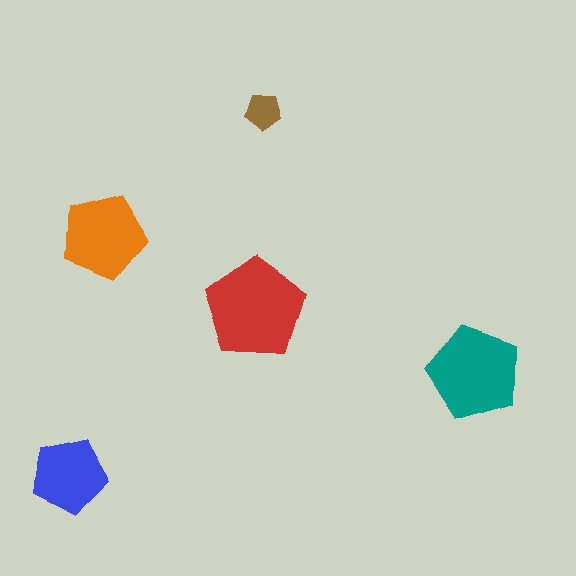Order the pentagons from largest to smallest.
the red one, the teal one, the orange one, the blue one, the brown one.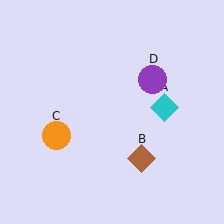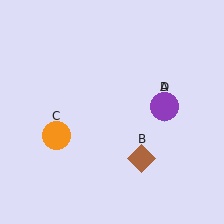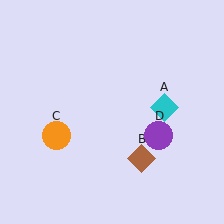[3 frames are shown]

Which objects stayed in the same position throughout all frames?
Cyan diamond (object A) and brown diamond (object B) and orange circle (object C) remained stationary.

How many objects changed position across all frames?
1 object changed position: purple circle (object D).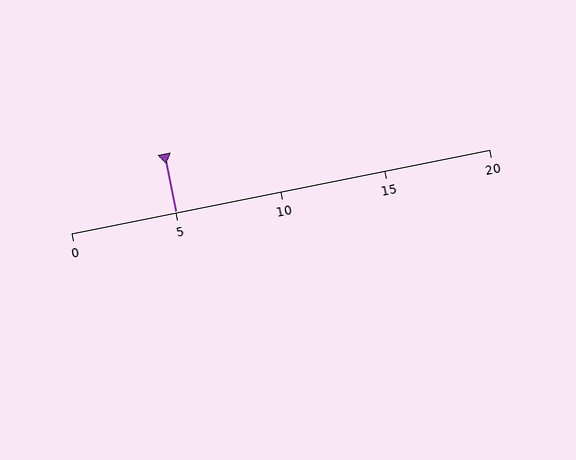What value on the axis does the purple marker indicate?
The marker indicates approximately 5.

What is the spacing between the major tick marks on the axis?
The major ticks are spaced 5 apart.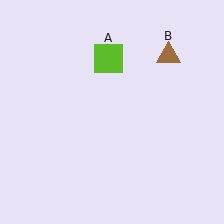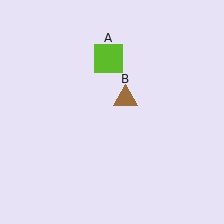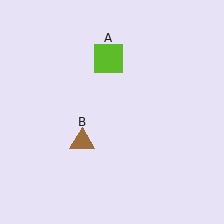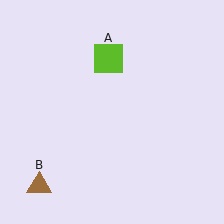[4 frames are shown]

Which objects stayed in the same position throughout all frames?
Lime square (object A) remained stationary.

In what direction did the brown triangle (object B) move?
The brown triangle (object B) moved down and to the left.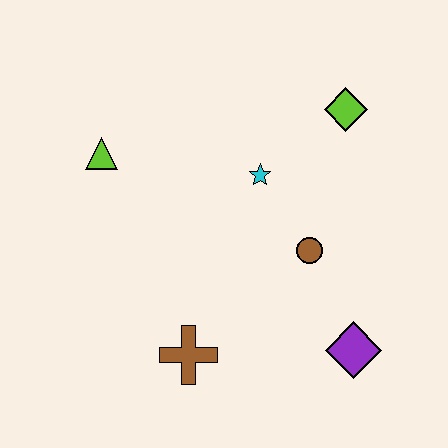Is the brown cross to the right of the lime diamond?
No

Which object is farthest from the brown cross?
The lime diamond is farthest from the brown cross.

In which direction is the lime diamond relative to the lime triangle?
The lime diamond is to the right of the lime triangle.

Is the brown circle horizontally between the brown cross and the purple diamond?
Yes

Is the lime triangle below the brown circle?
No